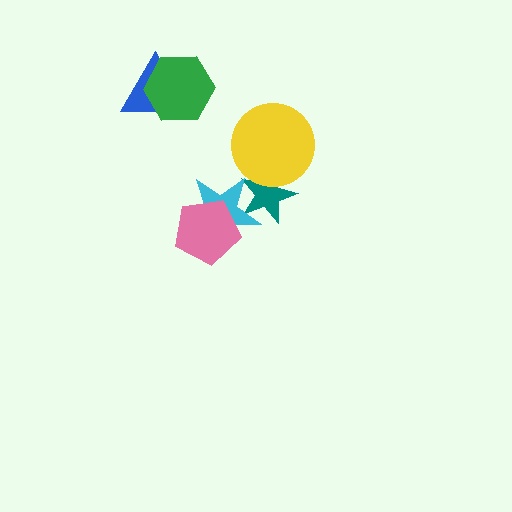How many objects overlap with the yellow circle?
1 object overlaps with the yellow circle.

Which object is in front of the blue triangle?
The green hexagon is in front of the blue triangle.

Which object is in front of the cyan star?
The pink pentagon is in front of the cyan star.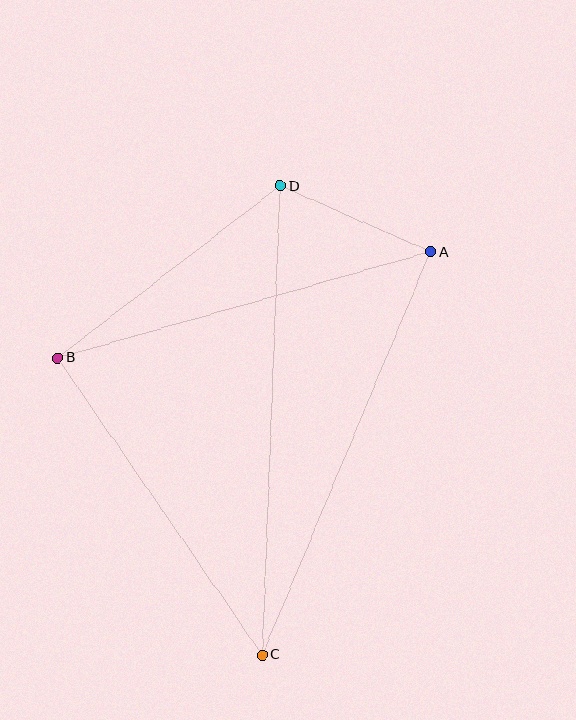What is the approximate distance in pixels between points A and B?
The distance between A and B is approximately 388 pixels.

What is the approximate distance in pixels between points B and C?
The distance between B and C is approximately 361 pixels.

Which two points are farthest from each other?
Points C and D are farthest from each other.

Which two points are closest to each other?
Points A and D are closest to each other.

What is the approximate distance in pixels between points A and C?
The distance between A and C is approximately 437 pixels.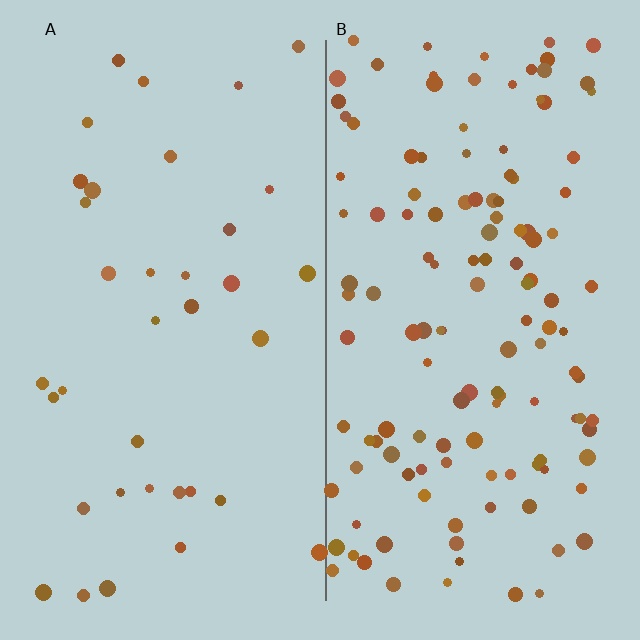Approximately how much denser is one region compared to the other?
Approximately 3.7× — region B over region A.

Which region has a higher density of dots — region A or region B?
B (the right).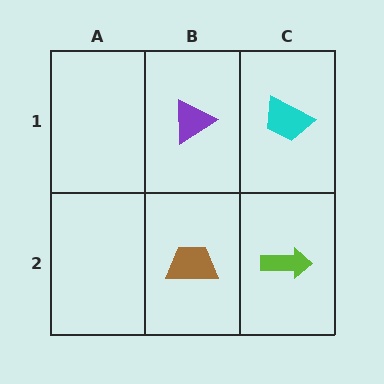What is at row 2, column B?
A brown trapezoid.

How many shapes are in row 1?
2 shapes.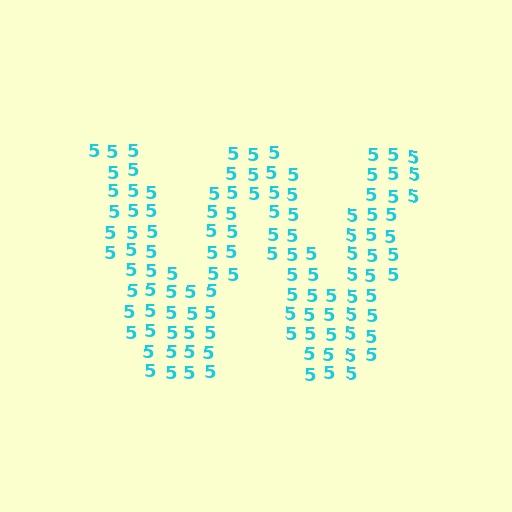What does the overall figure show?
The overall figure shows the letter W.